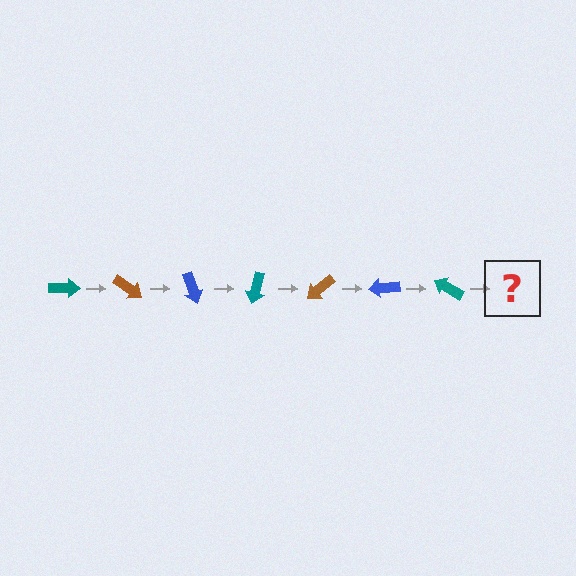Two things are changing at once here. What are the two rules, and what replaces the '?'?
The two rules are that it rotates 35 degrees each step and the color cycles through teal, brown, and blue. The '?' should be a brown arrow, rotated 245 degrees from the start.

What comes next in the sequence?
The next element should be a brown arrow, rotated 245 degrees from the start.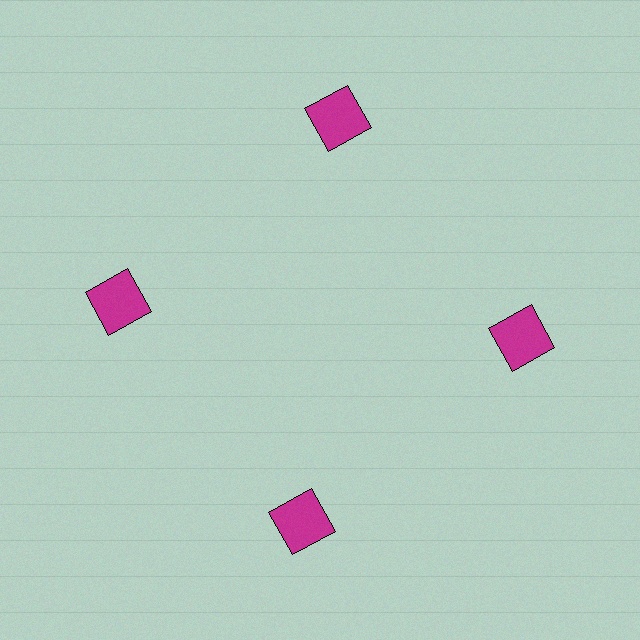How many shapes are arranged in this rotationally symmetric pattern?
There are 4 shapes, arranged in 4 groups of 1.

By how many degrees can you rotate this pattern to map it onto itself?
The pattern maps onto itself every 90 degrees of rotation.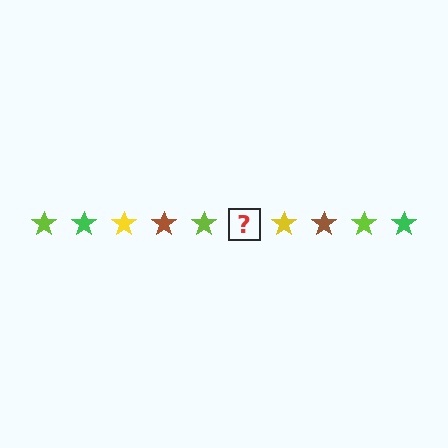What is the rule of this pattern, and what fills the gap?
The rule is that the pattern cycles through lime, green, yellow, brown stars. The gap should be filled with a green star.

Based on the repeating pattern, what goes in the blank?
The blank should be a green star.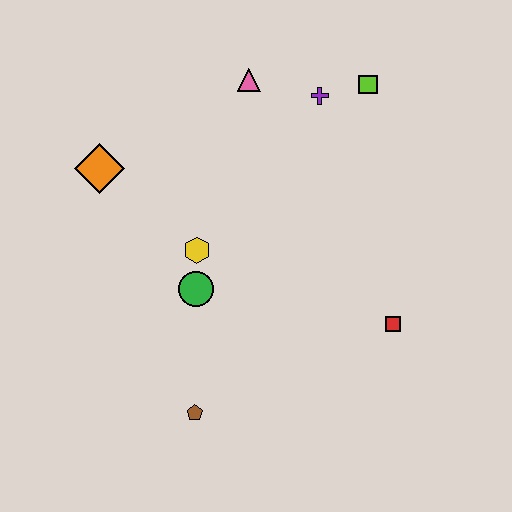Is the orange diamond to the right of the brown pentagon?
No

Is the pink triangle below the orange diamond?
No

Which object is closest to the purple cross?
The lime square is closest to the purple cross.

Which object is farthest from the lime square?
The brown pentagon is farthest from the lime square.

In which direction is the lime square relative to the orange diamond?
The lime square is to the right of the orange diamond.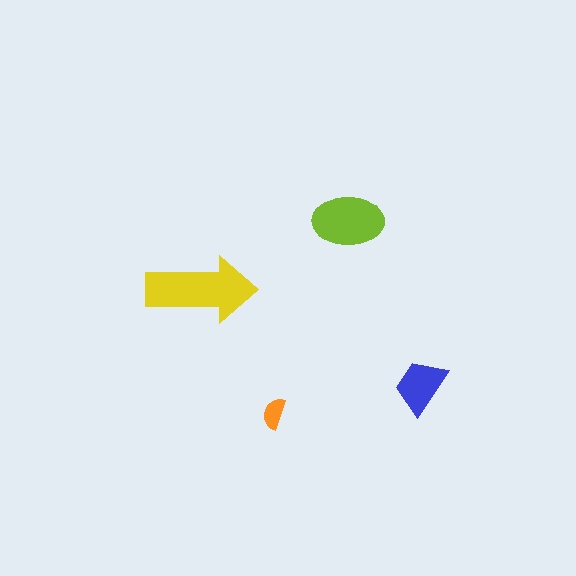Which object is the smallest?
The orange semicircle.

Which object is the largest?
The yellow arrow.